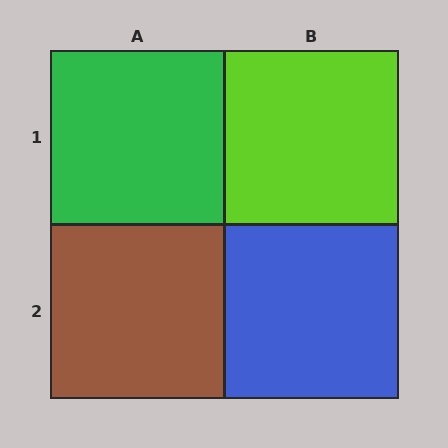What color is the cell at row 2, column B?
Blue.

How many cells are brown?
1 cell is brown.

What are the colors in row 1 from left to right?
Green, lime.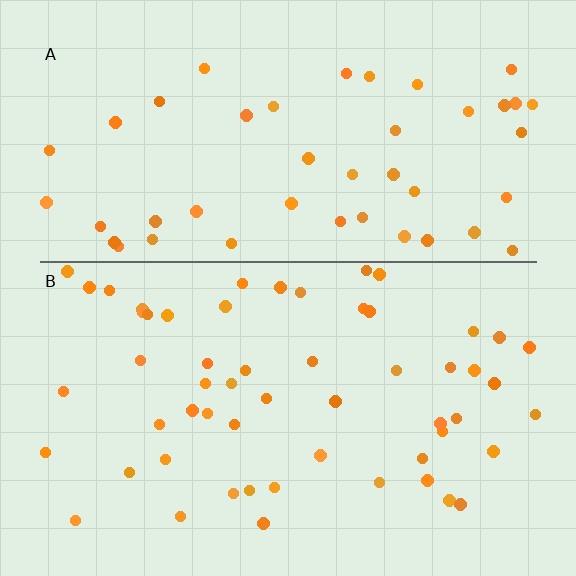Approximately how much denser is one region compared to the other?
Approximately 1.2× — region B over region A.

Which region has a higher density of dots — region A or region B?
B (the bottom).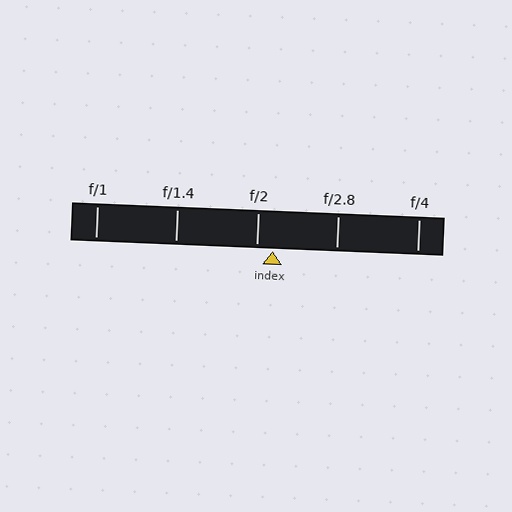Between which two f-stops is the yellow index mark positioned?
The index mark is between f/2 and f/2.8.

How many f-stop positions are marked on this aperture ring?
There are 5 f-stop positions marked.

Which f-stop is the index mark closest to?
The index mark is closest to f/2.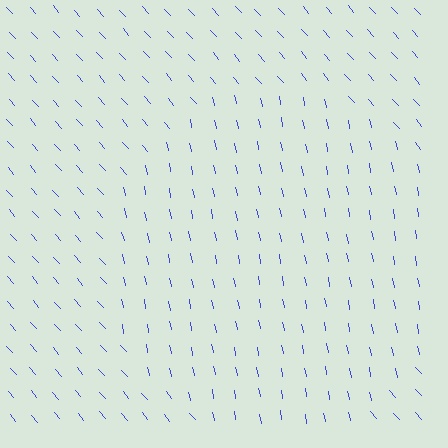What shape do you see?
I see a circle.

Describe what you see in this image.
The image is filled with small blue line segments. A circle region in the image has lines oriented differently from the surrounding lines, creating a visible texture boundary.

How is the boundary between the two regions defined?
The boundary is defined purely by a change in line orientation (approximately 30 degrees difference). All lines are the same color and thickness.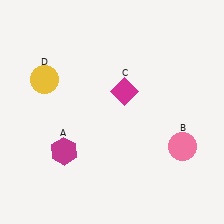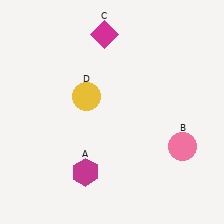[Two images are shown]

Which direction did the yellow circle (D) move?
The yellow circle (D) moved right.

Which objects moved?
The objects that moved are: the magenta hexagon (A), the magenta diamond (C), the yellow circle (D).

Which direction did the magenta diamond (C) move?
The magenta diamond (C) moved up.